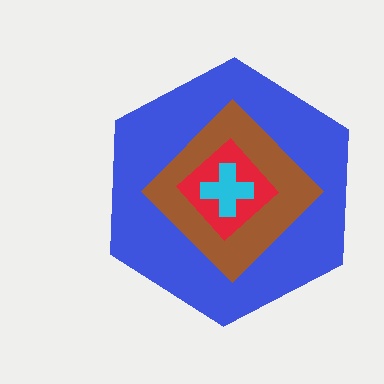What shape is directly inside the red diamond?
The cyan cross.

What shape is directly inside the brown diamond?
The red diamond.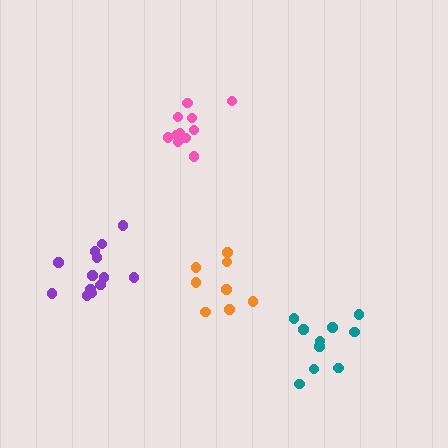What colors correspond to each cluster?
The clusters are colored: purple, pink, orange, teal.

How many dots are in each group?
Group 1: 13 dots, Group 2: 11 dots, Group 3: 8 dots, Group 4: 10 dots (42 total).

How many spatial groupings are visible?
There are 4 spatial groupings.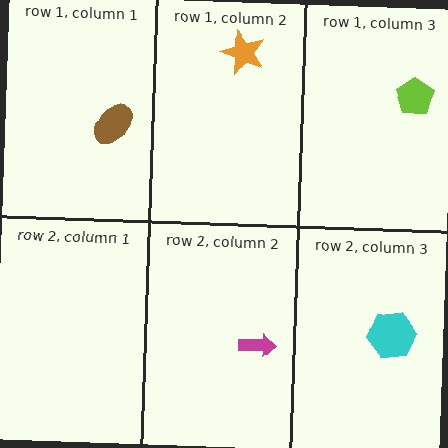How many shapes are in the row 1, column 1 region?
1.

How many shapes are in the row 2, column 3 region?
1.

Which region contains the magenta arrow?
The row 2, column 2 region.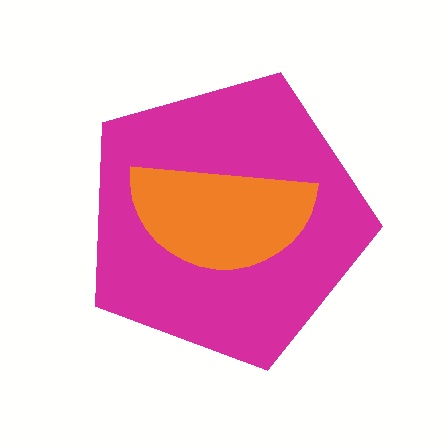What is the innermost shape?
The orange semicircle.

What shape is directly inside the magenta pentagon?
The orange semicircle.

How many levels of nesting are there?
2.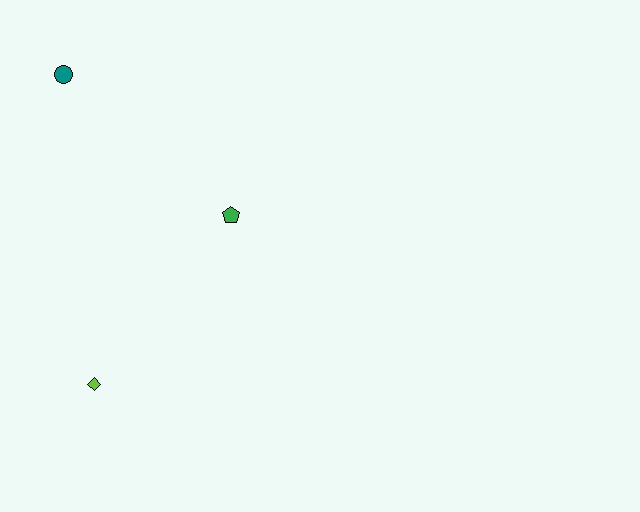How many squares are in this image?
There are no squares.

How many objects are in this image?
There are 3 objects.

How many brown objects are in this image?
There are no brown objects.